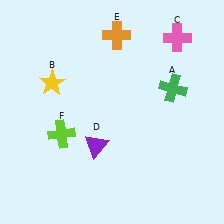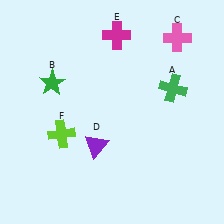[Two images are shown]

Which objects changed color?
B changed from yellow to green. E changed from orange to magenta.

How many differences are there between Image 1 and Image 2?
There are 2 differences between the two images.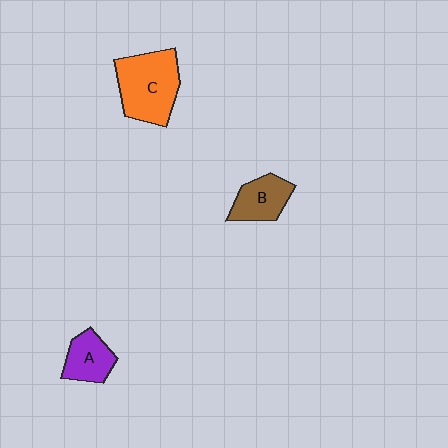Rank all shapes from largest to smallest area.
From largest to smallest: C (orange), B (brown), A (purple).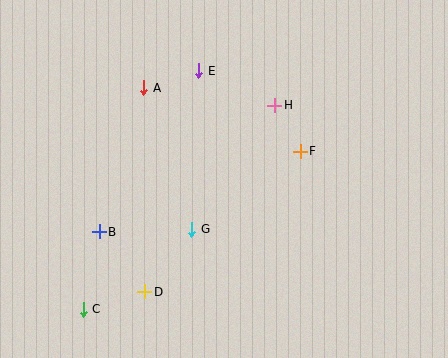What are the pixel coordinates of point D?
Point D is at (145, 292).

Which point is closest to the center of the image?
Point G at (192, 229) is closest to the center.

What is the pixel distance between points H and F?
The distance between H and F is 53 pixels.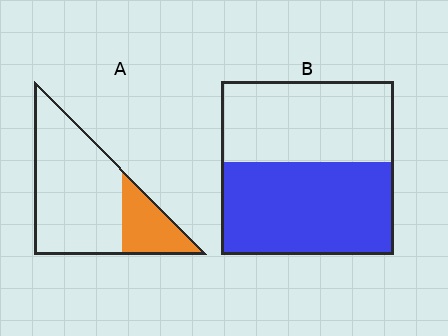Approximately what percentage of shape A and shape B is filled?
A is approximately 25% and B is approximately 55%.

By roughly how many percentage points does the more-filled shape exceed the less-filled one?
By roughly 30 percentage points (B over A).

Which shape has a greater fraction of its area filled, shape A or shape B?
Shape B.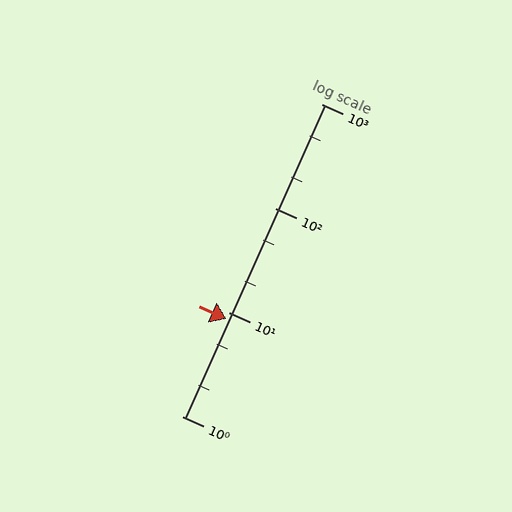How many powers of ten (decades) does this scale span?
The scale spans 3 decades, from 1 to 1000.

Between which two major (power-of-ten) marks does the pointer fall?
The pointer is between 1 and 10.